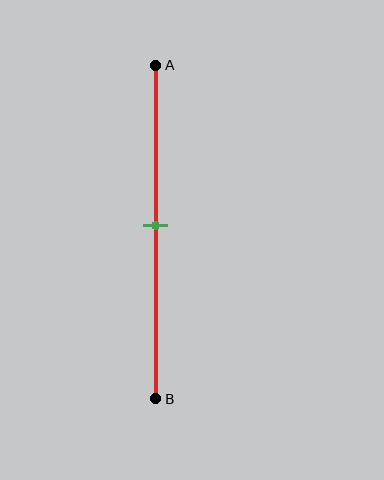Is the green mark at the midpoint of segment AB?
Yes, the mark is approximately at the midpoint.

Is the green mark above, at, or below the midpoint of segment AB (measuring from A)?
The green mark is approximately at the midpoint of segment AB.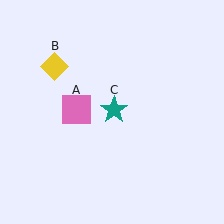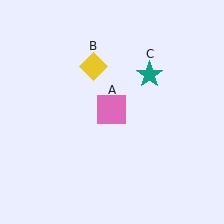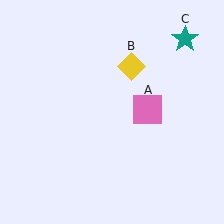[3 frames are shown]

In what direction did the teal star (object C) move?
The teal star (object C) moved up and to the right.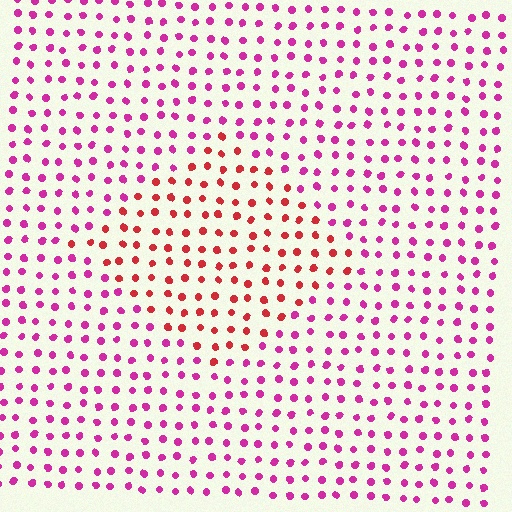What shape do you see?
I see a diamond.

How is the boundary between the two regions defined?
The boundary is defined purely by a slight shift in hue (about 39 degrees). Spacing, size, and orientation are identical on both sides.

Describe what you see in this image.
The image is filled with small magenta elements in a uniform arrangement. A diamond-shaped region is visible where the elements are tinted to a slightly different hue, forming a subtle color boundary.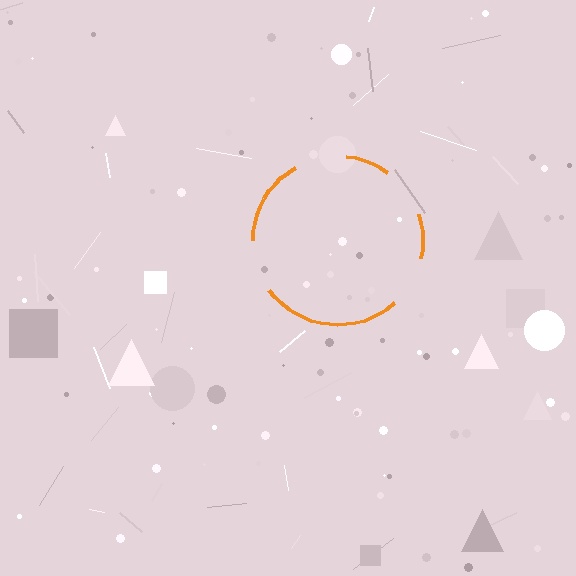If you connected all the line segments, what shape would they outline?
They would outline a circle.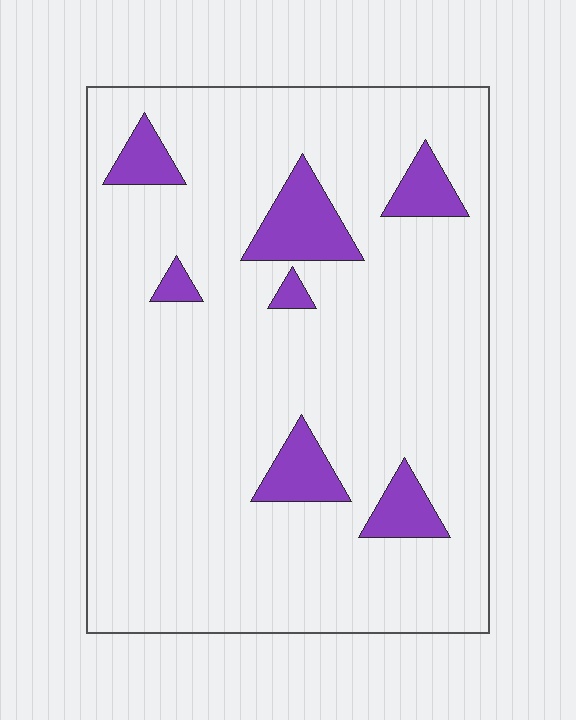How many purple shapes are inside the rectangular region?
7.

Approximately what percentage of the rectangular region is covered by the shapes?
Approximately 10%.